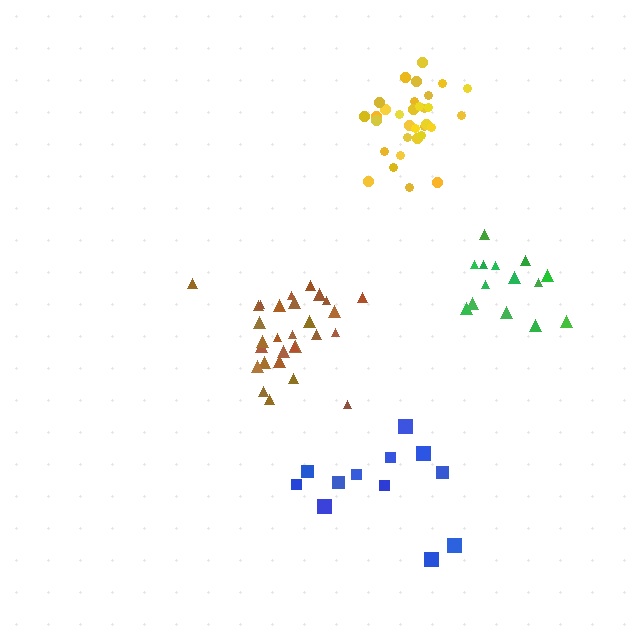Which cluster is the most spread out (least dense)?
Blue.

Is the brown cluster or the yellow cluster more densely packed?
Yellow.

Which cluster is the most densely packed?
Yellow.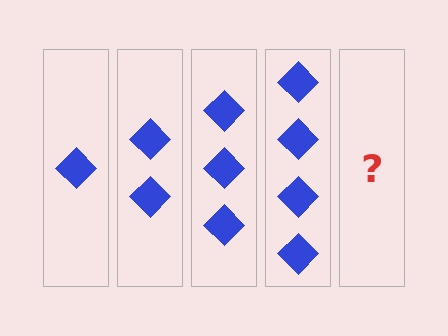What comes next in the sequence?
The next element should be 5 diamonds.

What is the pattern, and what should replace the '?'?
The pattern is that each step adds one more diamond. The '?' should be 5 diamonds.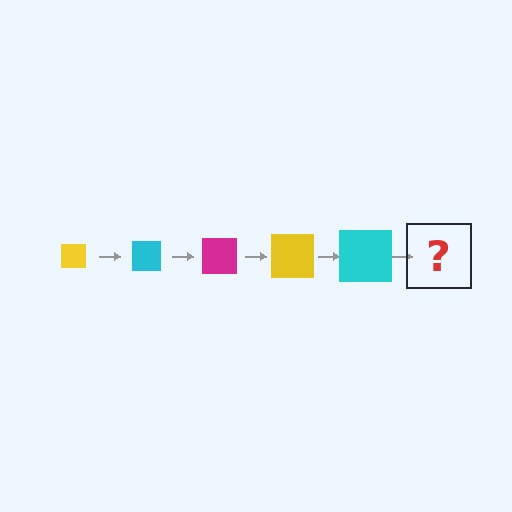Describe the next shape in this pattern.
It should be a magenta square, larger than the previous one.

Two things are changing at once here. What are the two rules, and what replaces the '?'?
The two rules are that the square grows larger each step and the color cycles through yellow, cyan, and magenta. The '?' should be a magenta square, larger than the previous one.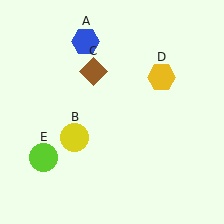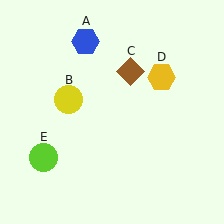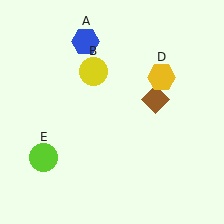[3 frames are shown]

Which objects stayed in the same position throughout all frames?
Blue hexagon (object A) and yellow hexagon (object D) and lime circle (object E) remained stationary.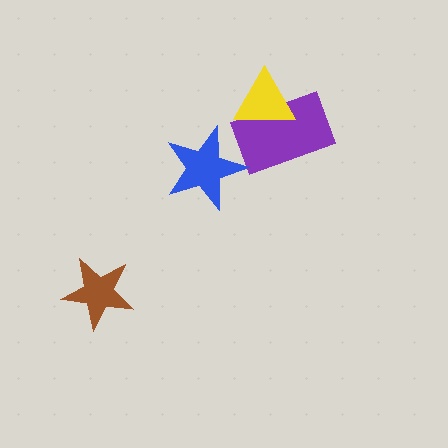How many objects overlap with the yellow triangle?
1 object overlaps with the yellow triangle.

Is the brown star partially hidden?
No, no other shape covers it.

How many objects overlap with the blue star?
0 objects overlap with the blue star.